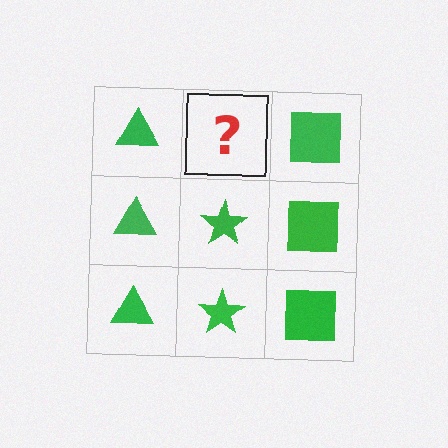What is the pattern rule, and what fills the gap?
The rule is that each column has a consistent shape. The gap should be filled with a green star.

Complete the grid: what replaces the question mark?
The question mark should be replaced with a green star.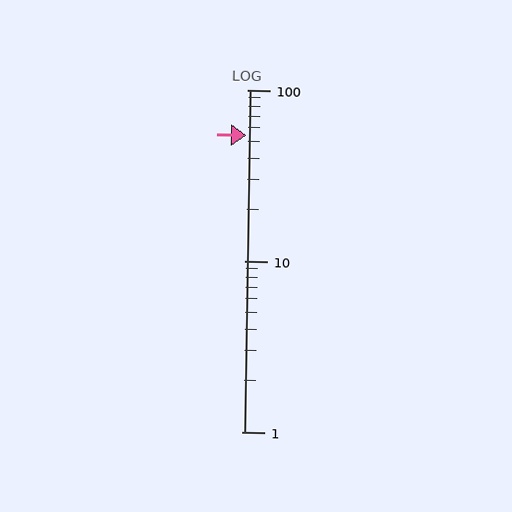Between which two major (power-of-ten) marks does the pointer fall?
The pointer is between 10 and 100.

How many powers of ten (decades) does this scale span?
The scale spans 2 decades, from 1 to 100.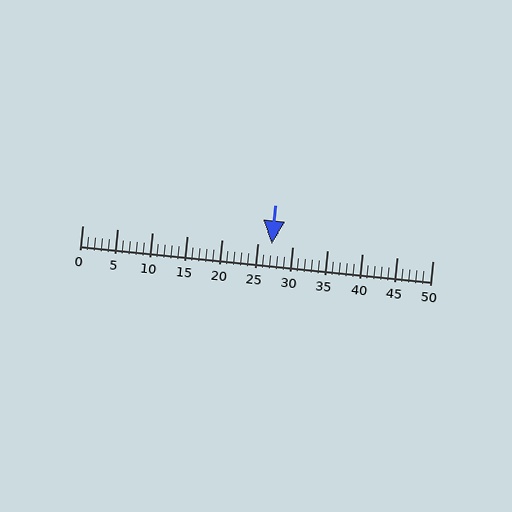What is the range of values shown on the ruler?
The ruler shows values from 0 to 50.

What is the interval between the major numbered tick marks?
The major tick marks are spaced 5 units apart.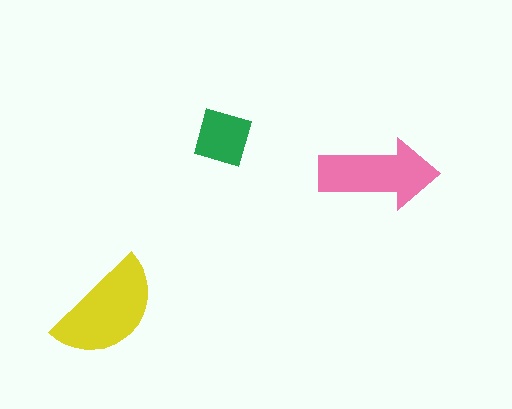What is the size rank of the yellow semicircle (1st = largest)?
1st.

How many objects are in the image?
There are 3 objects in the image.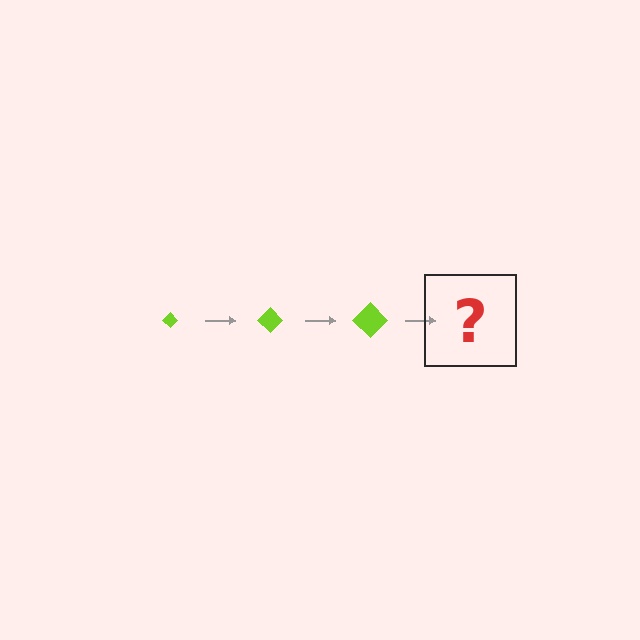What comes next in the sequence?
The next element should be a lime diamond, larger than the previous one.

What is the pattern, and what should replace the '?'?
The pattern is that the diamond gets progressively larger each step. The '?' should be a lime diamond, larger than the previous one.